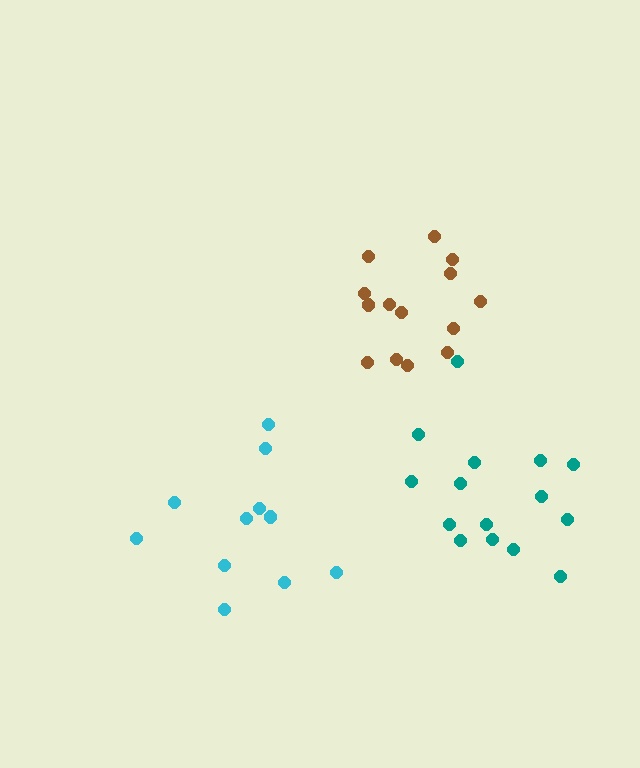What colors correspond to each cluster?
The clusters are colored: brown, teal, cyan.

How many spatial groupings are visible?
There are 3 spatial groupings.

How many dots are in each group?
Group 1: 14 dots, Group 2: 15 dots, Group 3: 11 dots (40 total).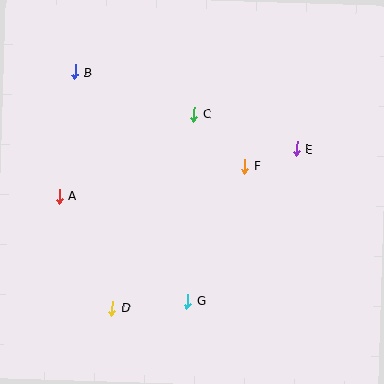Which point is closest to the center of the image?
Point F at (244, 166) is closest to the center.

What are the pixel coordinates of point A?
Point A is at (59, 196).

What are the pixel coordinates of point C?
Point C is at (194, 114).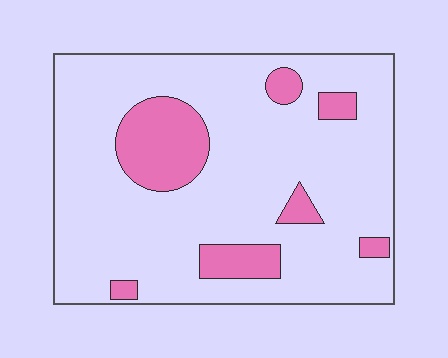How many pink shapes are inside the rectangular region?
7.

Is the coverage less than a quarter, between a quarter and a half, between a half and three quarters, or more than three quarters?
Less than a quarter.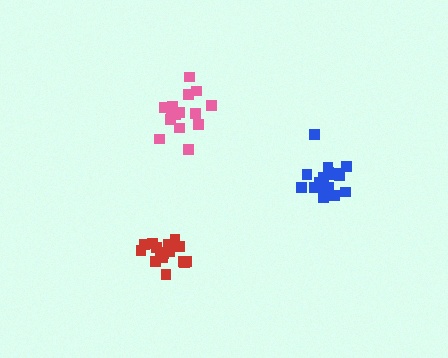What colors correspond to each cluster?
The clusters are colored: pink, blue, red.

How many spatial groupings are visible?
There are 3 spatial groupings.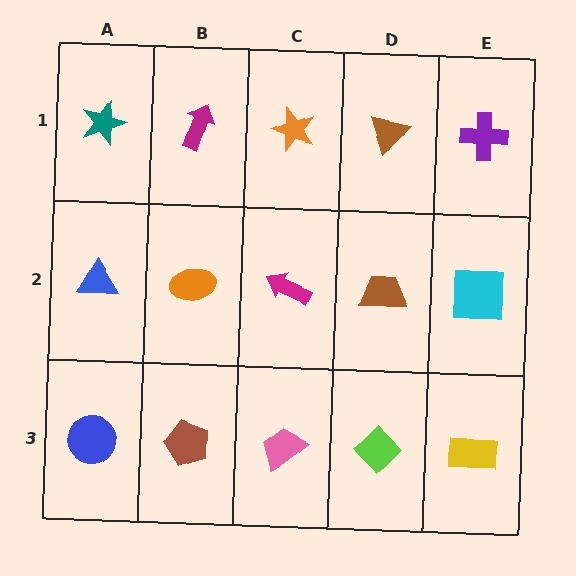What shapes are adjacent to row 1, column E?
A cyan square (row 2, column E), a brown triangle (row 1, column D).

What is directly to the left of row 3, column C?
A brown pentagon.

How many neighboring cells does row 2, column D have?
4.